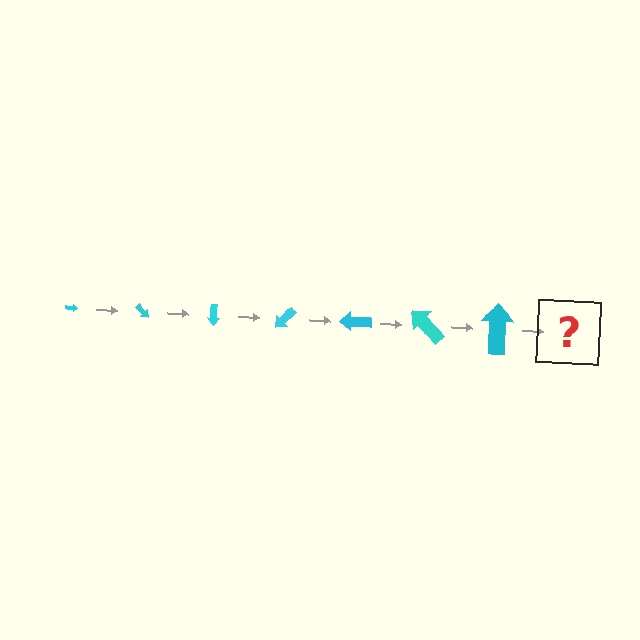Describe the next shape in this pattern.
It should be an arrow, larger than the previous one and rotated 315 degrees from the start.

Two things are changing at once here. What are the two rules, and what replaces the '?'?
The two rules are that the arrow grows larger each step and it rotates 45 degrees each step. The '?' should be an arrow, larger than the previous one and rotated 315 degrees from the start.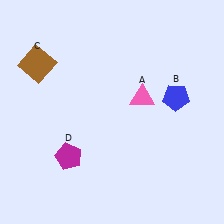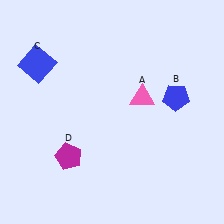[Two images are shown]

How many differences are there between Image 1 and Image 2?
There is 1 difference between the two images.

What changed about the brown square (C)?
In Image 1, C is brown. In Image 2, it changed to blue.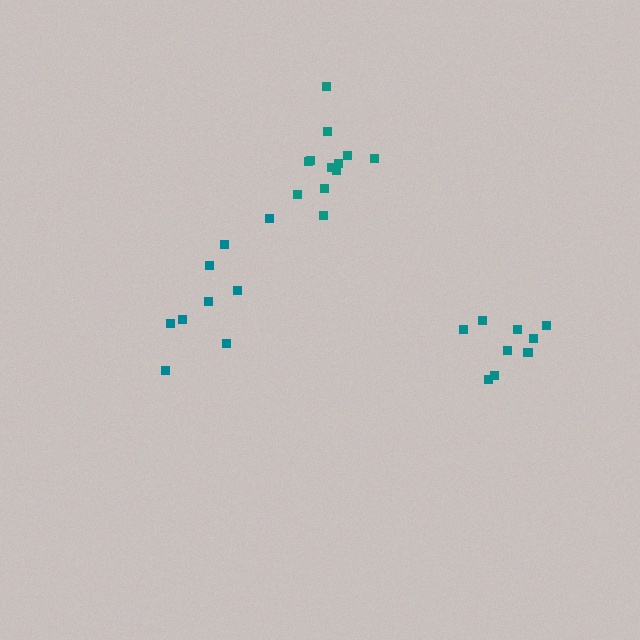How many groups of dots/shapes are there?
There are 3 groups.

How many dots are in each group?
Group 1: 9 dots, Group 2: 12 dots, Group 3: 9 dots (30 total).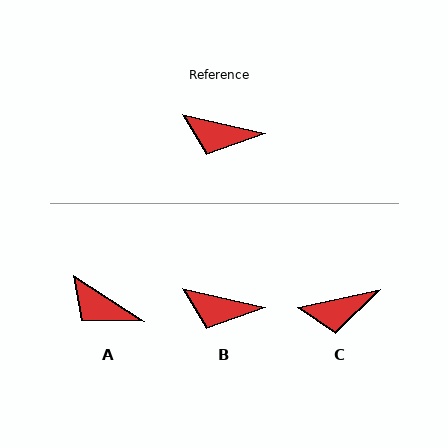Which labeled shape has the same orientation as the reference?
B.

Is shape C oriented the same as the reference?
No, it is off by about 25 degrees.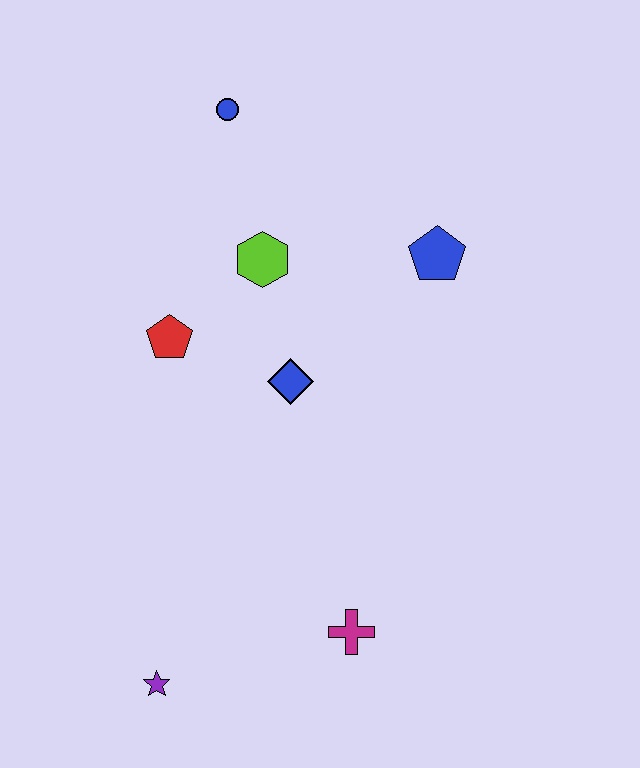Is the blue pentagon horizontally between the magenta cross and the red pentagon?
No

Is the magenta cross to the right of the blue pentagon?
No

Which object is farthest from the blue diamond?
The purple star is farthest from the blue diamond.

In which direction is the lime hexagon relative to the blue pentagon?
The lime hexagon is to the left of the blue pentagon.